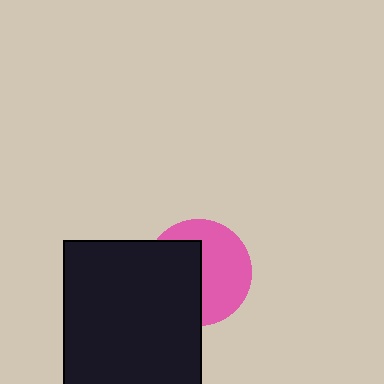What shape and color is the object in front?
The object in front is a black rectangle.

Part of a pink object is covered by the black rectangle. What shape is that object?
It is a circle.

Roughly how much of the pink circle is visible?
About half of it is visible (roughly 54%).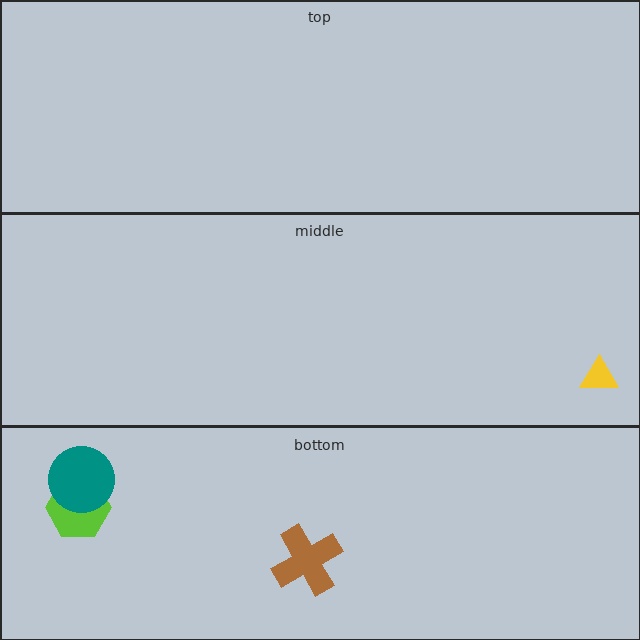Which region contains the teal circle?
The bottom region.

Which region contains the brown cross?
The bottom region.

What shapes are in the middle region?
The yellow triangle.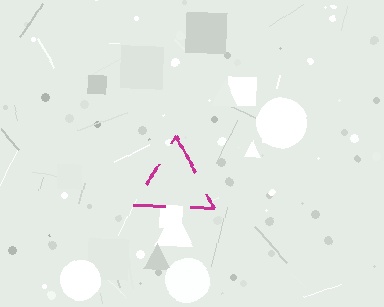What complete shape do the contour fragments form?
The contour fragments form a triangle.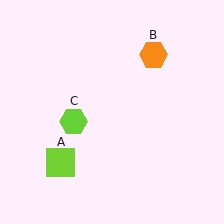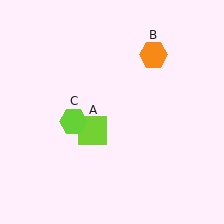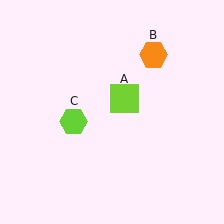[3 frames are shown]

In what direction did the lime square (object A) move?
The lime square (object A) moved up and to the right.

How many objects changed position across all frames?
1 object changed position: lime square (object A).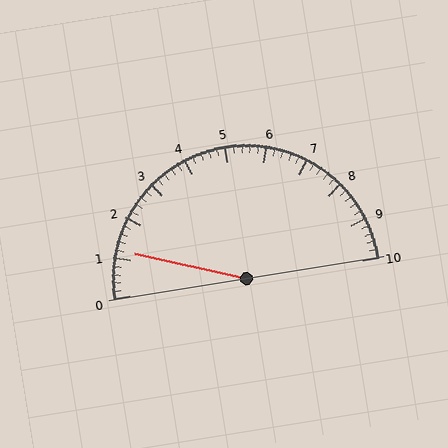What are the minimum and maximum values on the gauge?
The gauge ranges from 0 to 10.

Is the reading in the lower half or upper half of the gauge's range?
The reading is in the lower half of the range (0 to 10).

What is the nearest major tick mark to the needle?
The nearest major tick mark is 1.